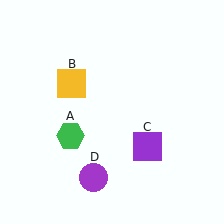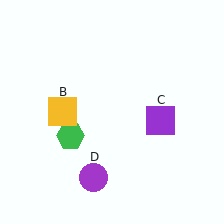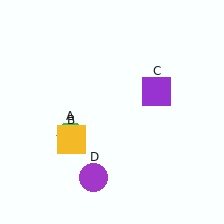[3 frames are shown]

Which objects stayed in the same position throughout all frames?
Green hexagon (object A) and purple circle (object D) remained stationary.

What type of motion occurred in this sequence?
The yellow square (object B), purple square (object C) rotated counterclockwise around the center of the scene.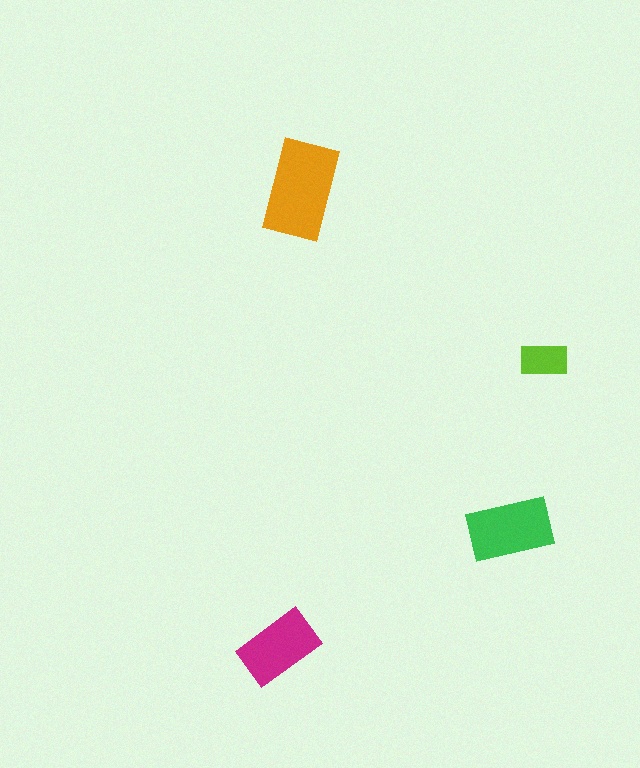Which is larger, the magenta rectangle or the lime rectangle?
The magenta one.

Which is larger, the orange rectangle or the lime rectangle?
The orange one.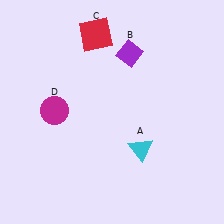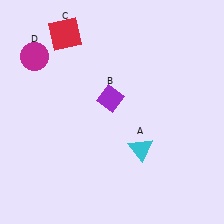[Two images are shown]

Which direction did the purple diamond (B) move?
The purple diamond (B) moved down.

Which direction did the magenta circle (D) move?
The magenta circle (D) moved up.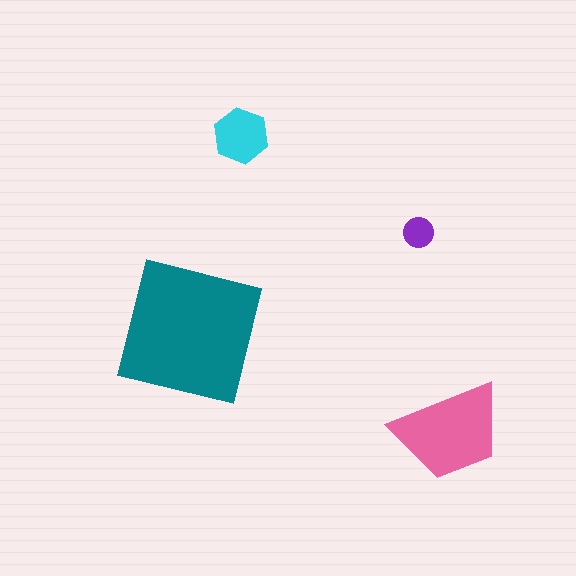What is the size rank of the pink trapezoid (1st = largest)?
2nd.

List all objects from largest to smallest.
The teal square, the pink trapezoid, the cyan hexagon, the purple circle.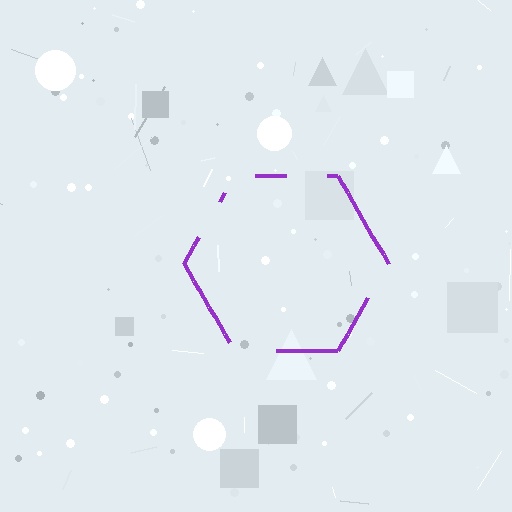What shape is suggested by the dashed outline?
The dashed outline suggests a hexagon.